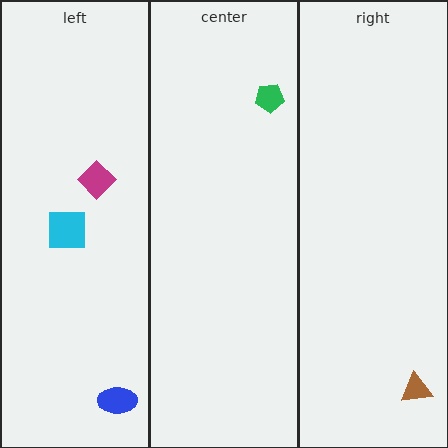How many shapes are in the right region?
1.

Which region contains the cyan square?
The left region.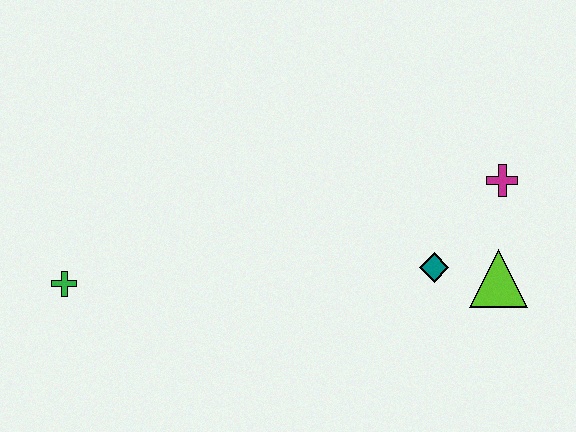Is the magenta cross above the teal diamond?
Yes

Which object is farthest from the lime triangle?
The green cross is farthest from the lime triangle.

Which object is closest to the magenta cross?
The lime triangle is closest to the magenta cross.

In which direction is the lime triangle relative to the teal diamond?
The lime triangle is to the right of the teal diamond.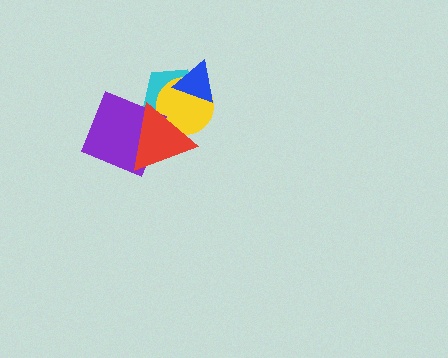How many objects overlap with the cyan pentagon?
3 objects overlap with the cyan pentagon.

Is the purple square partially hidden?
Yes, it is partially covered by another shape.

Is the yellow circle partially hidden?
Yes, it is partially covered by another shape.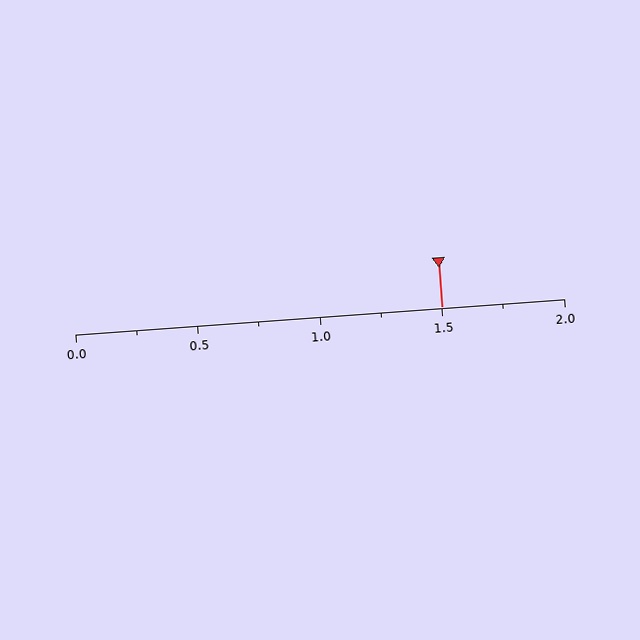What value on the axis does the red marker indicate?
The marker indicates approximately 1.5.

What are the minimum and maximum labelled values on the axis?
The axis runs from 0.0 to 2.0.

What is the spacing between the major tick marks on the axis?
The major ticks are spaced 0.5 apart.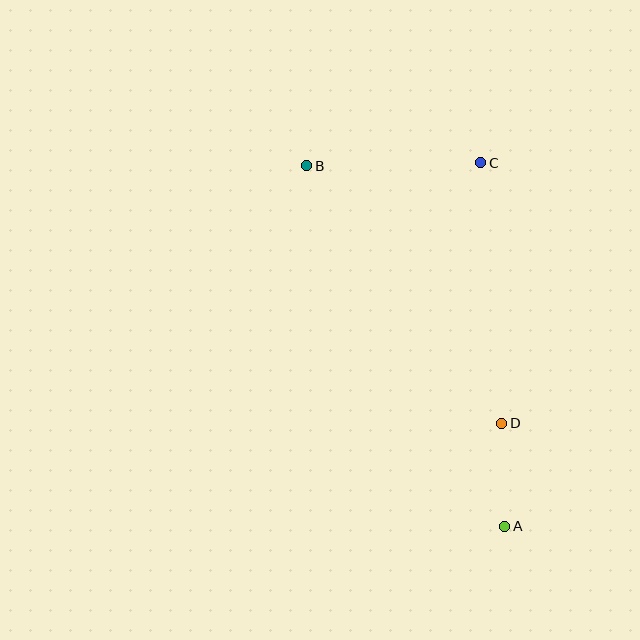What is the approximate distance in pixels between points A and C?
The distance between A and C is approximately 364 pixels.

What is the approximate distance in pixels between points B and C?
The distance between B and C is approximately 174 pixels.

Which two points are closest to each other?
Points A and D are closest to each other.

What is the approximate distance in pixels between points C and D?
The distance between C and D is approximately 261 pixels.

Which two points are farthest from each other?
Points A and B are farthest from each other.